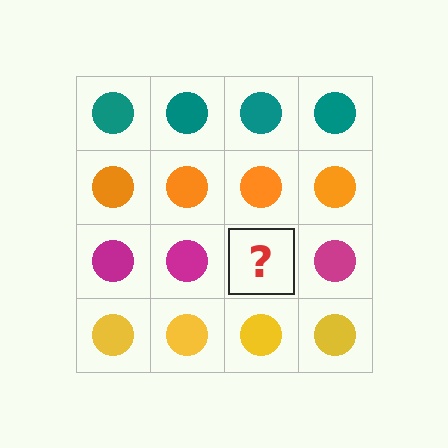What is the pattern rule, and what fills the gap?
The rule is that each row has a consistent color. The gap should be filled with a magenta circle.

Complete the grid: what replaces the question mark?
The question mark should be replaced with a magenta circle.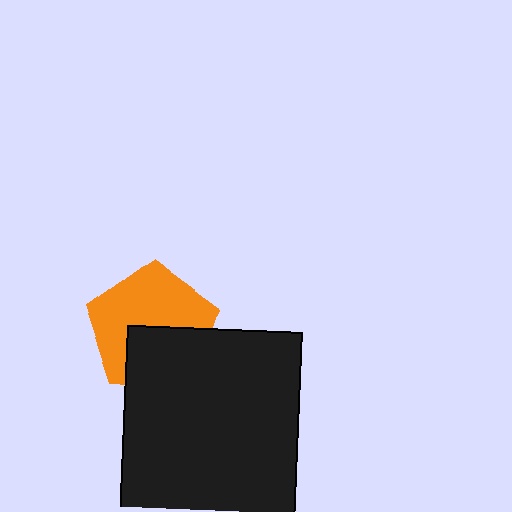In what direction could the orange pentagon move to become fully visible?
The orange pentagon could move up. That would shift it out from behind the black rectangle entirely.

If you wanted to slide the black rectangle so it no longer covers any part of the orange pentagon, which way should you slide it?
Slide it down — that is the most direct way to separate the two shapes.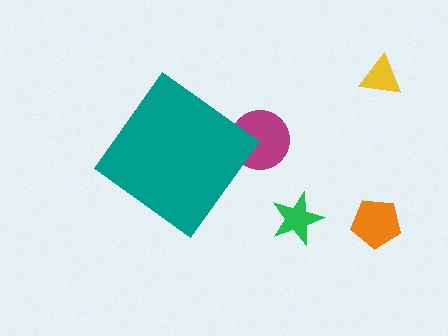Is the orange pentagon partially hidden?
No, the orange pentagon is fully visible.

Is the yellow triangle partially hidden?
No, the yellow triangle is fully visible.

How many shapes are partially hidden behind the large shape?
1 shape is partially hidden.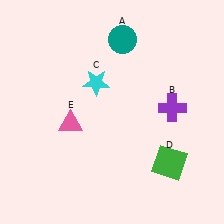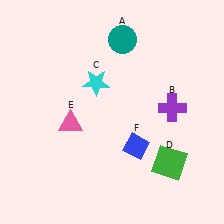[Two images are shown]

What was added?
A blue diamond (F) was added in Image 2.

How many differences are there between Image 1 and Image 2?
There is 1 difference between the two images.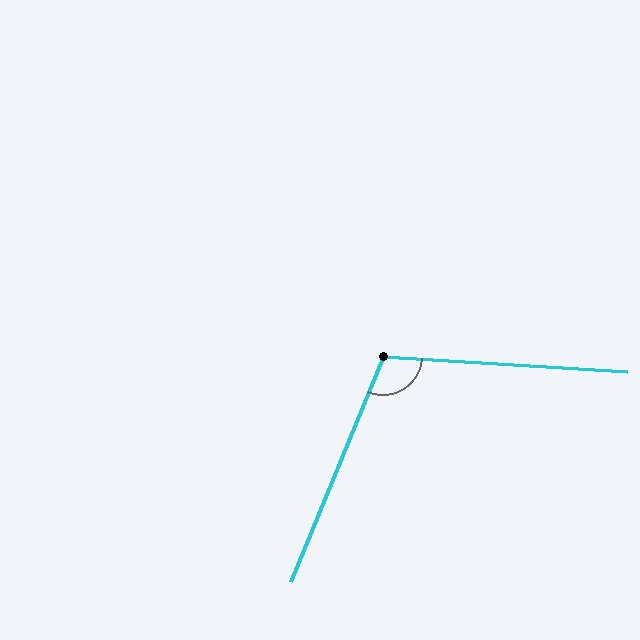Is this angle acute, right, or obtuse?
It is obtuse.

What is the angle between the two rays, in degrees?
Approximately 109 degrees.